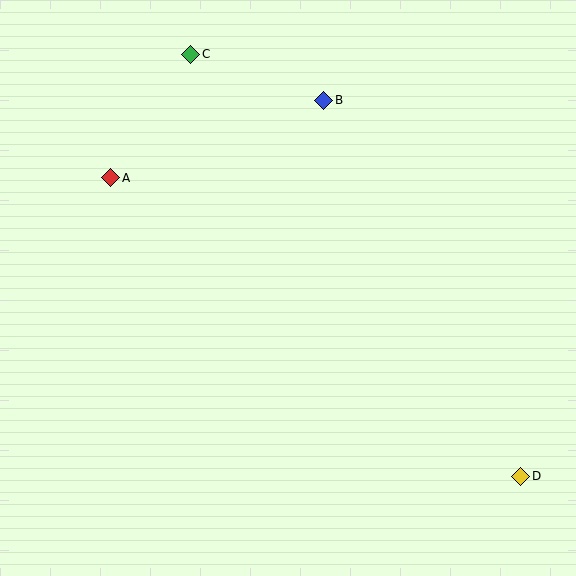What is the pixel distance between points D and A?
The distance between D and A is 507 pixels.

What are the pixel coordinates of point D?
Point D is at (521, 476).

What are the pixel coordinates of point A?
Point A is at (111, 178).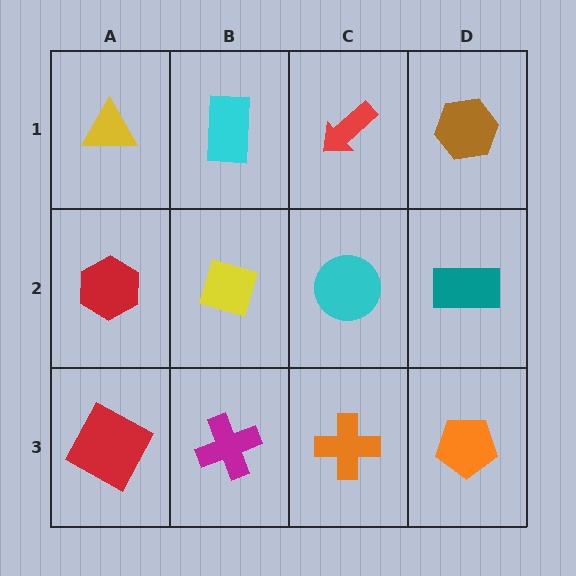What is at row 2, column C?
A cyan circle.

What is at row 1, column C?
A red arrow.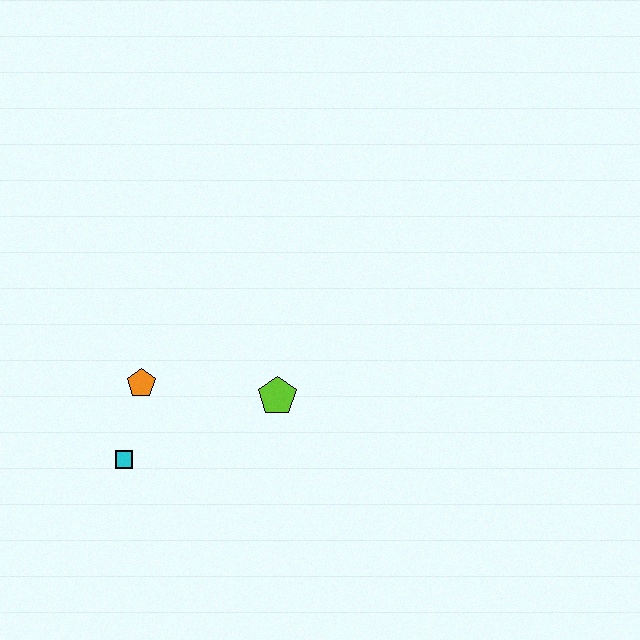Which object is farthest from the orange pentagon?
The lime pentagon is farthest from the orange pentagon.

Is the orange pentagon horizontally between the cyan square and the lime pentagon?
Yes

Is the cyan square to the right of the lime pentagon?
No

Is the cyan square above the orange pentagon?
No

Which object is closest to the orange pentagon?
The cyan square is closest to the orange pentagon.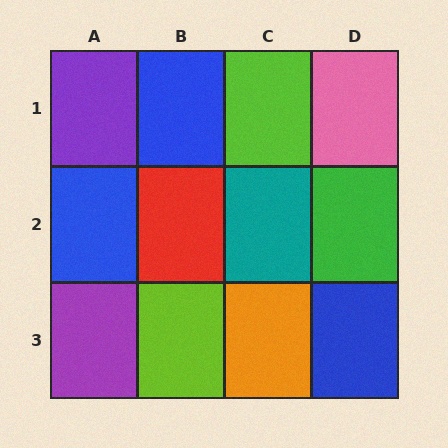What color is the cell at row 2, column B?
Red.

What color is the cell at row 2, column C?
Teal.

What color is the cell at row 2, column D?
Green.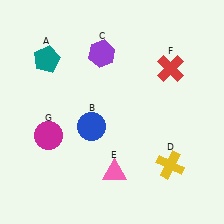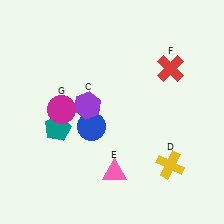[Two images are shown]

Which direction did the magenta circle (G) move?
The magenta circle (G) moved up.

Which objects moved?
The objects that moved are: the teal pentagon (A), the purple hexagon (C), the magenta circle (G).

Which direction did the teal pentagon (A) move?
The teal pentagon (A) moved down.